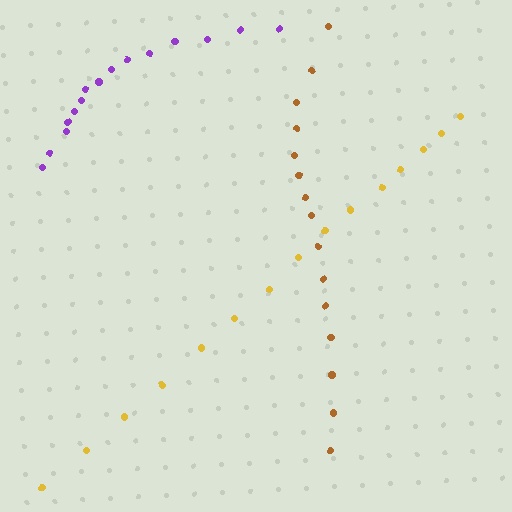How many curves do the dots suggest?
There are 3 distinct paths.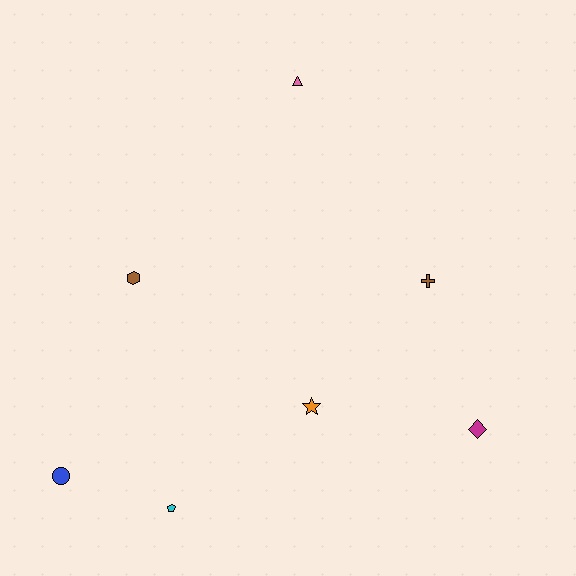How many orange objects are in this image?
There is 1 orange object.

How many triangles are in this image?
There is 1 triangle.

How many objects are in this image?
There are 7 objects.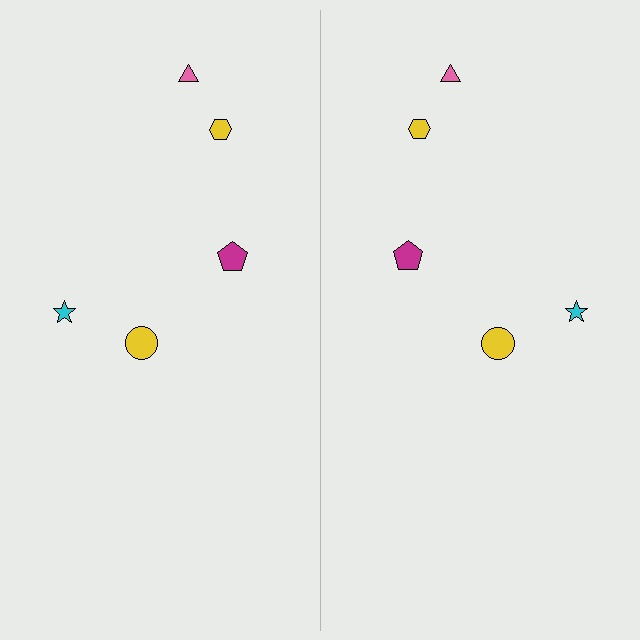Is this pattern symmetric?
Yes, this pattern has bilateral (reflection) symmetry.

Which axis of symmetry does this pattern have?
The pattern has a vertical axis of symmetry running through the center of the image.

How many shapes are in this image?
There are 10 shapes in this image.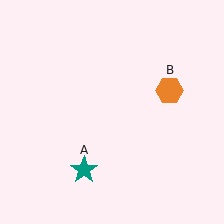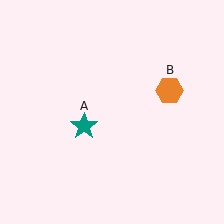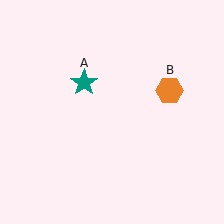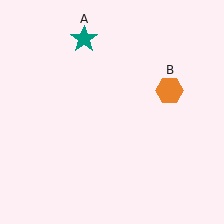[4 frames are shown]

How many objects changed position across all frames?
1 object changed position: teal star (object A).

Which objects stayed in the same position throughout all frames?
Orange hexagon (object B) remained stationary.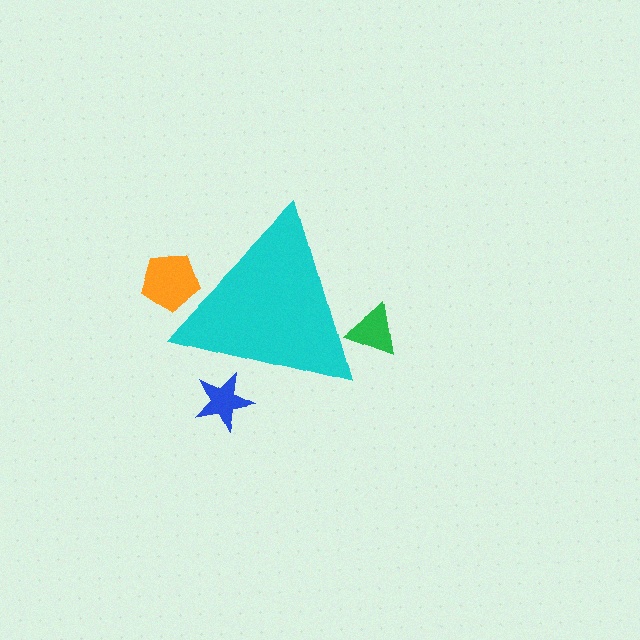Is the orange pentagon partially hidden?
Yes, the orange pentagon is partially hidden behind the cyan triangle.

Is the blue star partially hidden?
Yes, the blue star is partially hidden behind the cyan triangle.